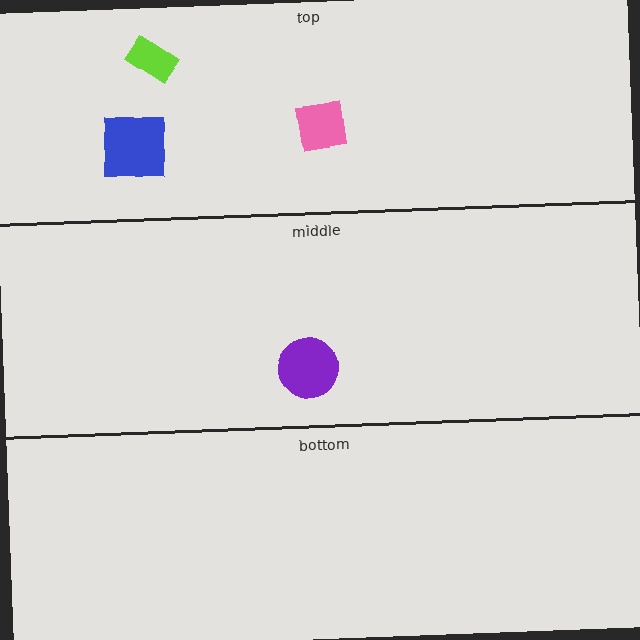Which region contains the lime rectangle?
The top region.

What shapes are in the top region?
The lime rectangle, the blue square, the pink square.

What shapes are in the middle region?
The purple circle.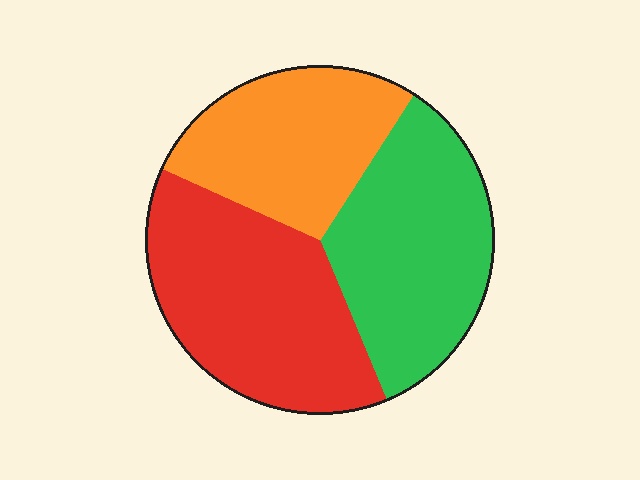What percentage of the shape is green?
Green takes up between a third and a half of the shape.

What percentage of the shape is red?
Red takes up about three eighths (3/8) of the shape.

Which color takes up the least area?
Orange, at roughly 25%.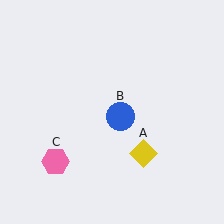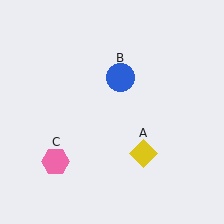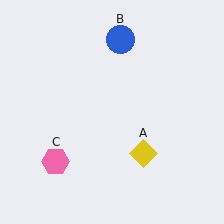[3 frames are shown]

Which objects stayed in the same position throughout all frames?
Yellow diamond (object A) and pink hexagon (object C) remained stationary.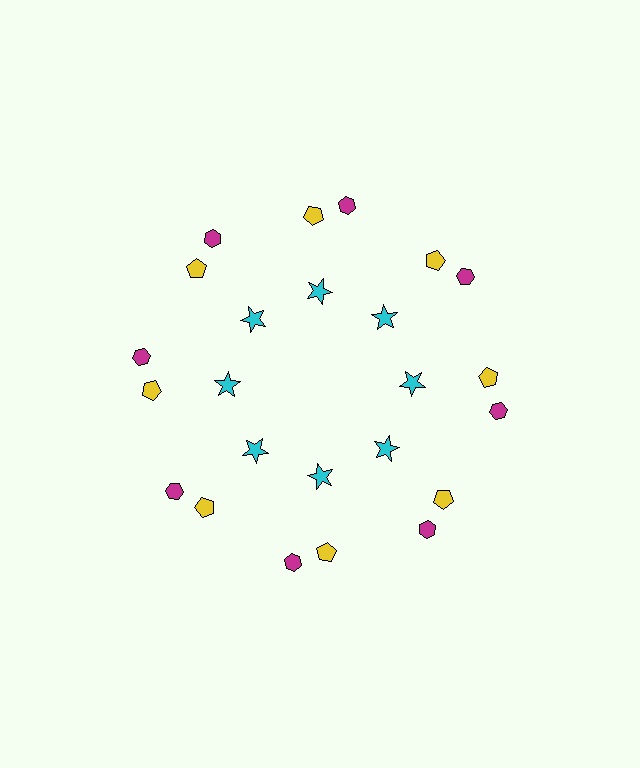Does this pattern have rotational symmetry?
Yes, this pattern has 8-fold rotational symmetry. It looks the same after rotating 45 degrees around the center.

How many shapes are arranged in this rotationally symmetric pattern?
There are 24 shapes, arranged in 8 groups of 3.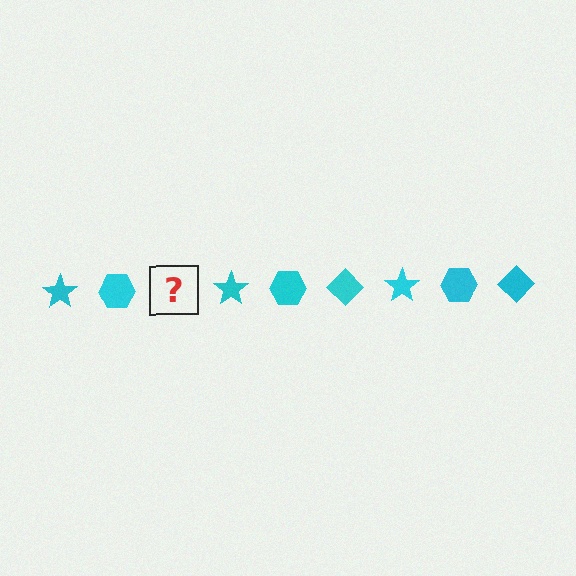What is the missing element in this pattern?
The missing element is a cyan diamond.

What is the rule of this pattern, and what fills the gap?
The rule is that the pattern cycles through star, hexagon, diamond shapes in cyan. The gap should be filled with a cyan diamond.